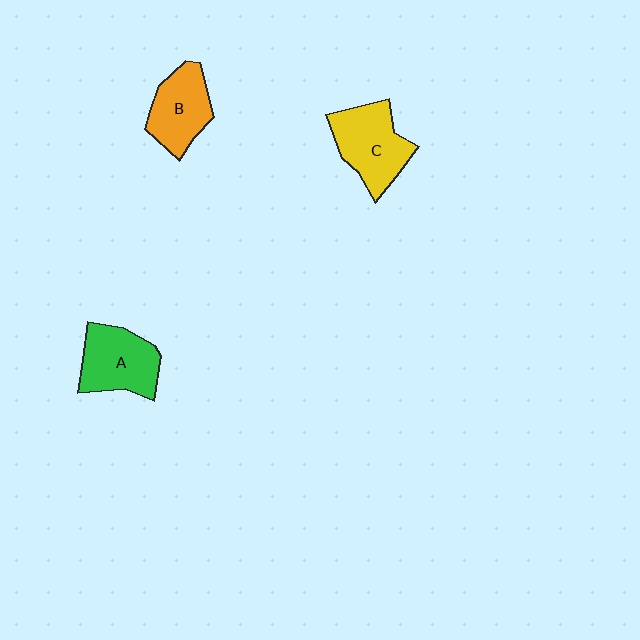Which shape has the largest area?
Shape C (yellow).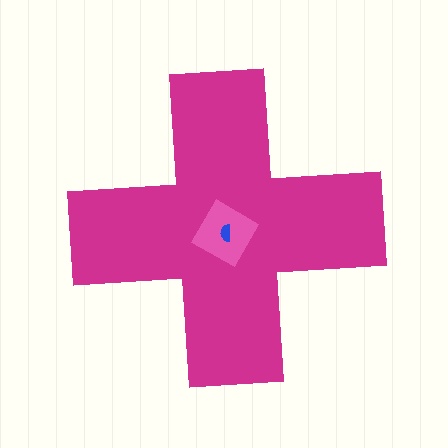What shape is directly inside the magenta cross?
The pink diamond.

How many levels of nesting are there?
3.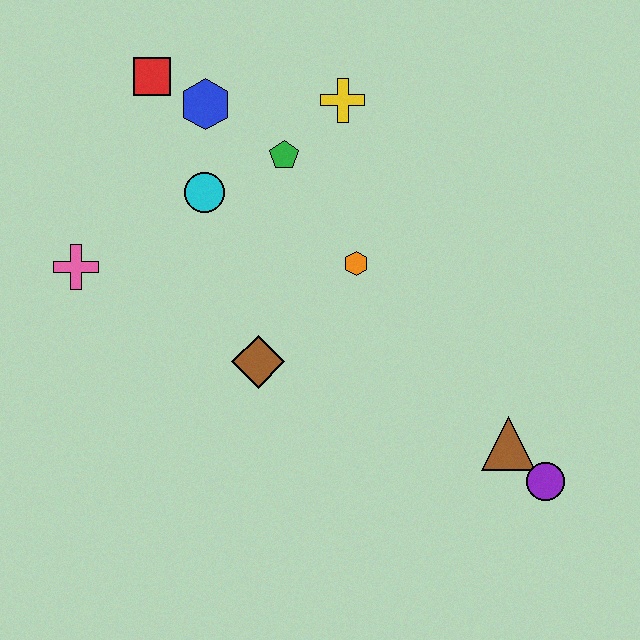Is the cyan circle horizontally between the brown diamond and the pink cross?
Yes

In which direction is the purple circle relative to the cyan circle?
The purple circle is to the right of the cyan circle.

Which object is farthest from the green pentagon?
The purple circle is farthest from the green pentagon.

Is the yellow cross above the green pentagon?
Yes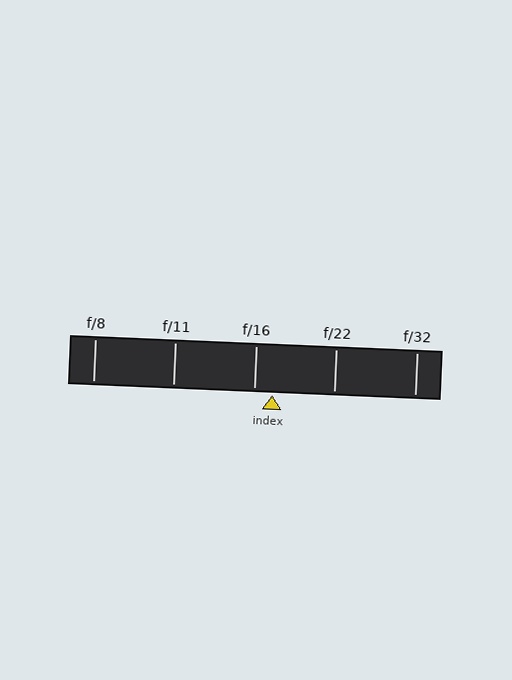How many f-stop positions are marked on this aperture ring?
There are 5 f-stop positions marked.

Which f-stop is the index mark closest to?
The index mark is closest to f/16.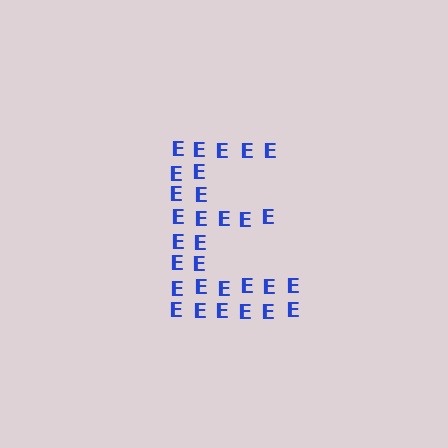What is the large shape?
The large shape is the letter E.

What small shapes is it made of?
It is made of small letter E's.